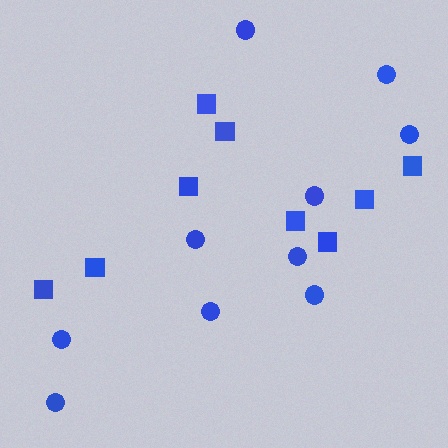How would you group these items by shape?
There are 2 groups: one group of circles (10) and one group of squares (9).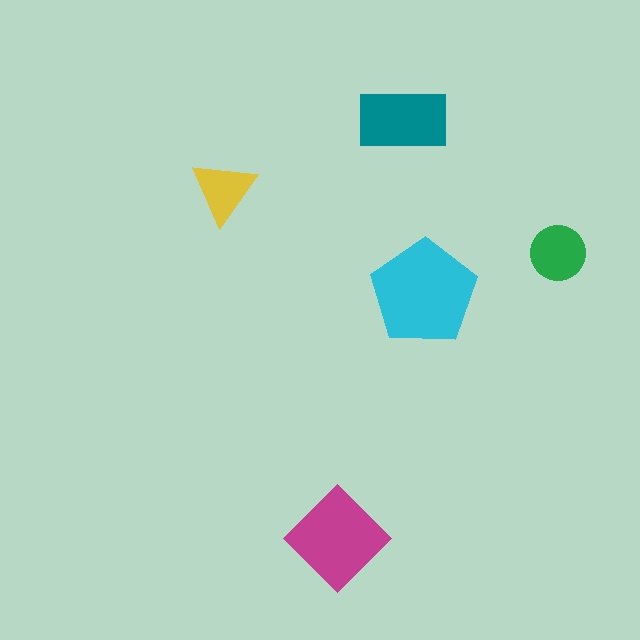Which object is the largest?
The cyan pentagon.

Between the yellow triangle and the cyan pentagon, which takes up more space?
The cyan pentagon.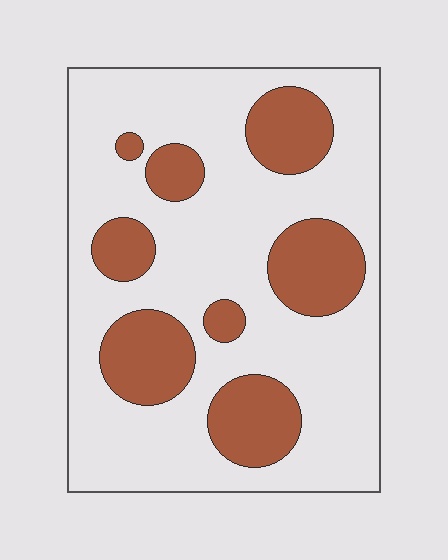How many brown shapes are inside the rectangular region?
8.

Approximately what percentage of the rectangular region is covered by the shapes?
Approximately 25%.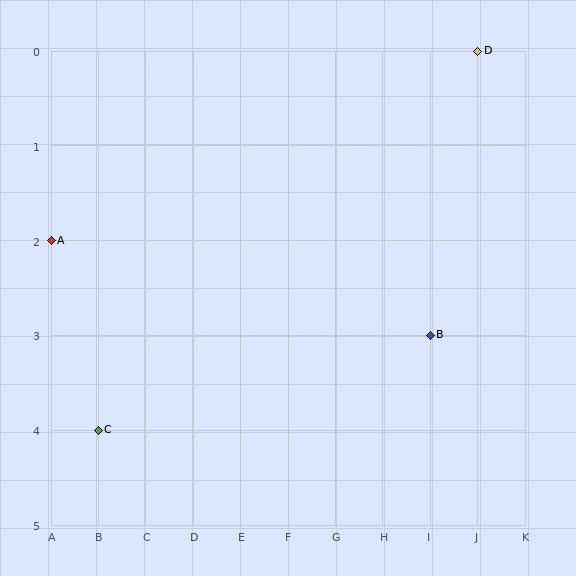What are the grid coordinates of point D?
Point D is at grid coordinates (J, 0).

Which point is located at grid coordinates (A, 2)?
Point A is at (A, 2).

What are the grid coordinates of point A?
Point A is at grid coordinates (A, 2).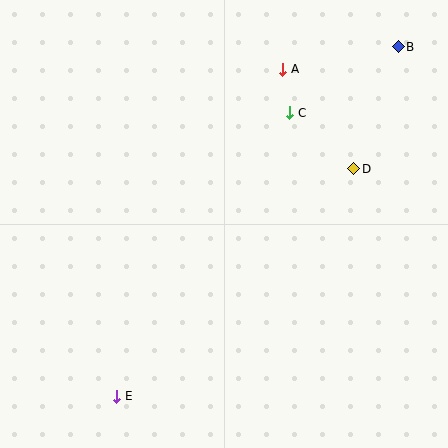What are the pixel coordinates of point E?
Point E is at (117, 396).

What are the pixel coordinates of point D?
Point D is at (354, 169).